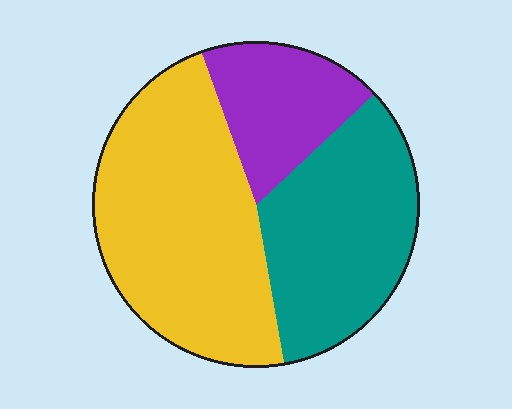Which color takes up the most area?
Yellow, at roughly 45%.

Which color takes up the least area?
Purple, at roughly 20%.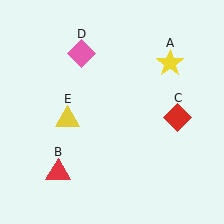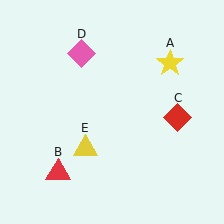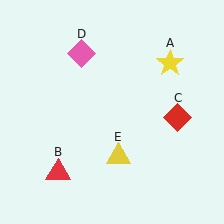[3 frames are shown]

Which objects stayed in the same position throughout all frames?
Yellow star (object A) and red triangle (object B) and red diamond (object C) and pink diamond (object D) remained stationary.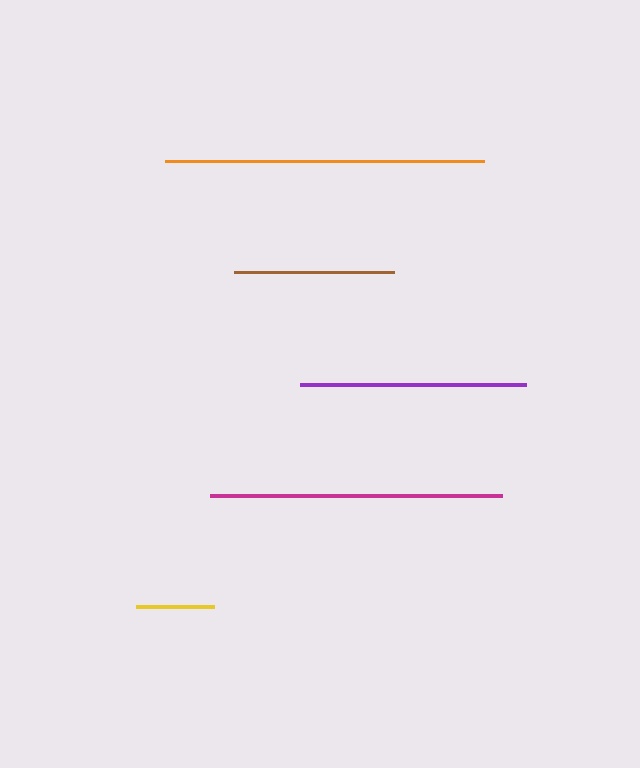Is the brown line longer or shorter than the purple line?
The purple line is longer than the brown line.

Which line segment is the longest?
The orange line is the longest at approximately 319 pixels.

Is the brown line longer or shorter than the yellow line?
The brown line is longer than the yellow line.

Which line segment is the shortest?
The yellow line is the shortest at approximately 78 pixels.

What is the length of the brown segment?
The brown segment is approximately 160 pixels long.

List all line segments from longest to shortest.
From longest to shortest: orange, magenta, purple, brown, yellow.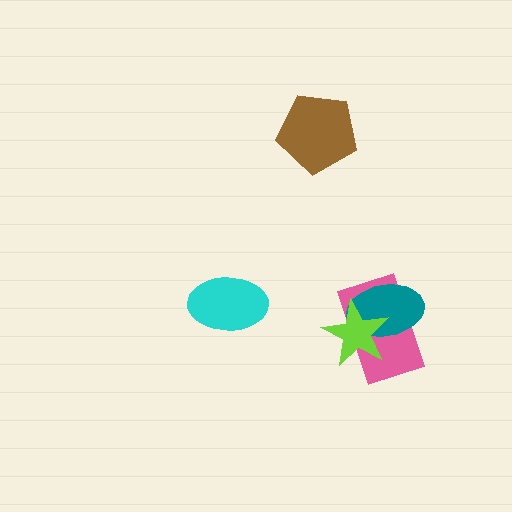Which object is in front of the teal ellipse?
The lime star is in front of the teal ellipse.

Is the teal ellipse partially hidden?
Yes, it is partially covered by another shape.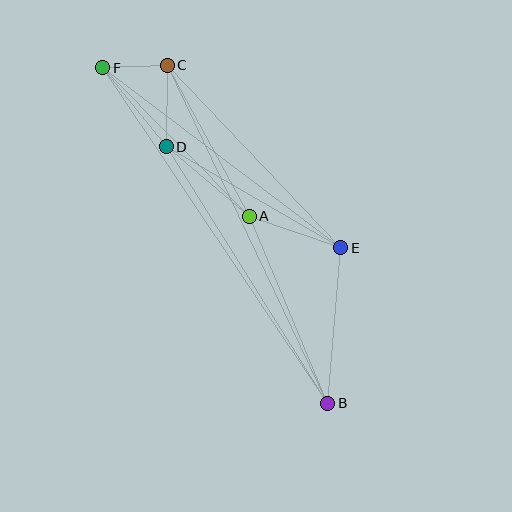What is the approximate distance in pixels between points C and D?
The distance between C and D is approximately 81 pixels.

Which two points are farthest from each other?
Points B and F are farthest from each other.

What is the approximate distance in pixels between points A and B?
The distance between A and B is approximately 203 pixels.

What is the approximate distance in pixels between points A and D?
The distance between A and D is approximately 109 pixels.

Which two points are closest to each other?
Points C and F are closest to each other.